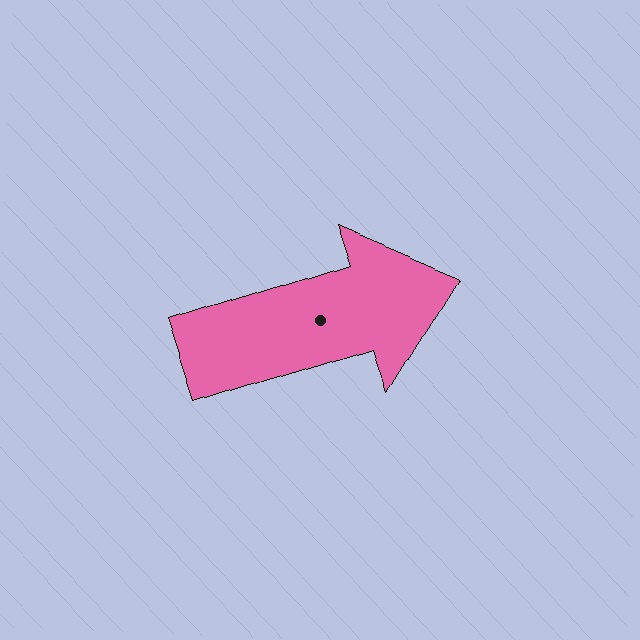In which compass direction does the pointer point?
East.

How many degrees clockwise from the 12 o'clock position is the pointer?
Approximately 72 degrees.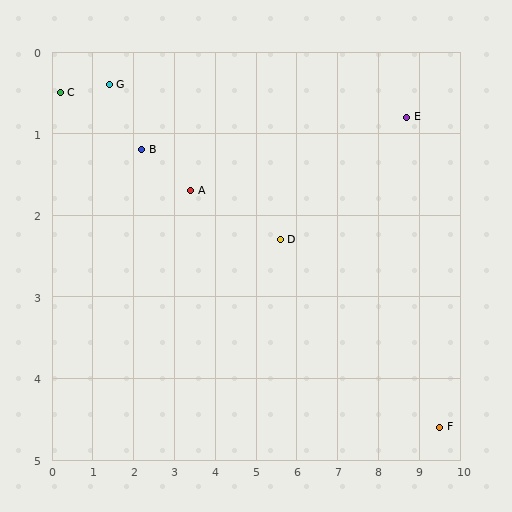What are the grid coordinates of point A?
Point A is at approximately (3.4, 1.7).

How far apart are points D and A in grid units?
Points D and A are about 2.3 grid units apart.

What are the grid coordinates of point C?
Point C is at approximately (0.2, 0.5).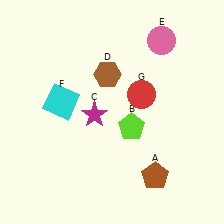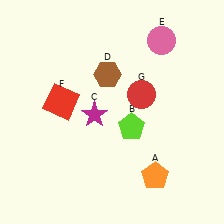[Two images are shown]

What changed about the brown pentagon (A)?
In Image 1, A is brown. In Image 2, it changed to orange.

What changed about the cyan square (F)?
In Image 1, F is cyan. In Image 2, it changed to red.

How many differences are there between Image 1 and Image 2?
There are 2 differences between the two images.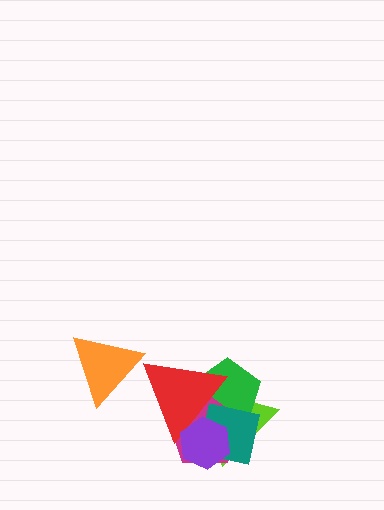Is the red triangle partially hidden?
Yes, it is partially covered by another shape.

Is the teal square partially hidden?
Yes, it is partially covered by another shape.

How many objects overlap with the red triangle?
6 objects overlap with the red triangle.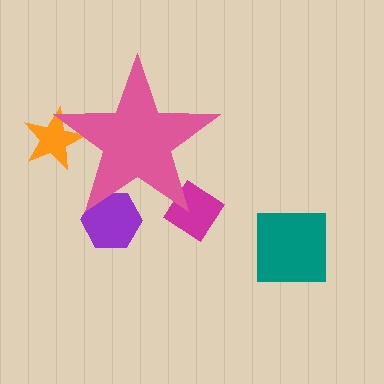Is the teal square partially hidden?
No, the teal square is fully visible.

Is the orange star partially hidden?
Yes, the orange star is partially hidden behind the pink star.